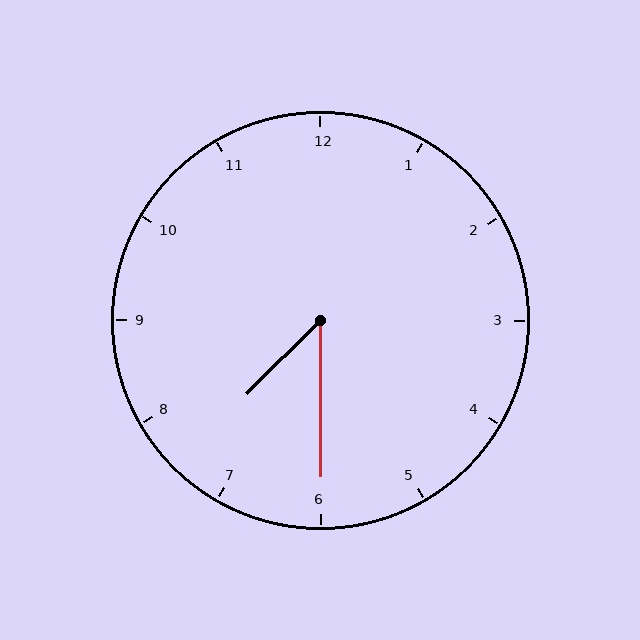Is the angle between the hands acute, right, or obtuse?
It is acute.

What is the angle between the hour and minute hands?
Approximately 45 degrees.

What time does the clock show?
7:30.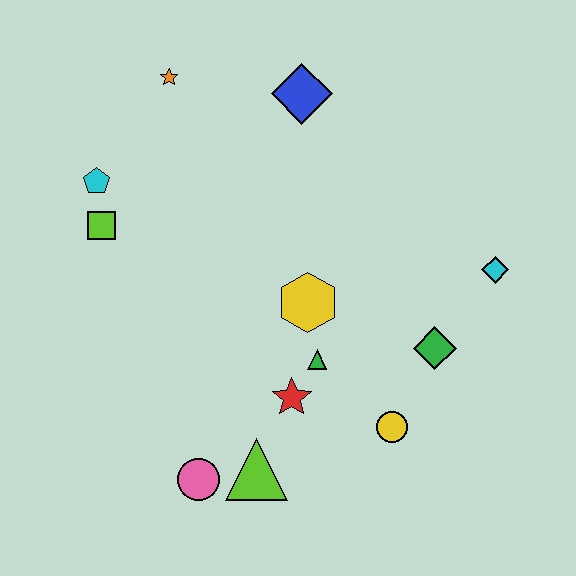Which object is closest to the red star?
The green triangle is closest to the red star.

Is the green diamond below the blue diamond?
Yes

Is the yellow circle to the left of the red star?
No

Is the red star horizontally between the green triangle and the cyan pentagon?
Yes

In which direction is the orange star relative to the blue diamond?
The orange star is to the left of the blue diamond.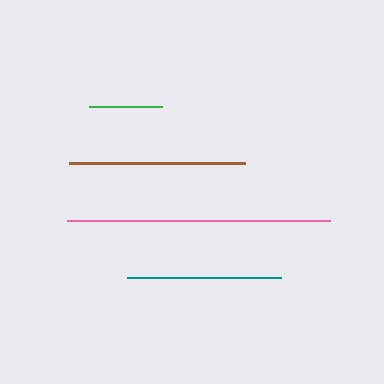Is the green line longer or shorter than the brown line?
The brown line is longer than the green line.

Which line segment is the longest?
The pink line is the longest at approximately 263 pixels.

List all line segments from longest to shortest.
From longest to shortest: pink, brown, teal, green.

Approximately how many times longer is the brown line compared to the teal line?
The brown line is approximately 1.1 times the length of the teal line.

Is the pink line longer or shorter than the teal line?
The pink line is longer than the teal line.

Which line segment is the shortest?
The green line is the shortest at approximately 73 pixels.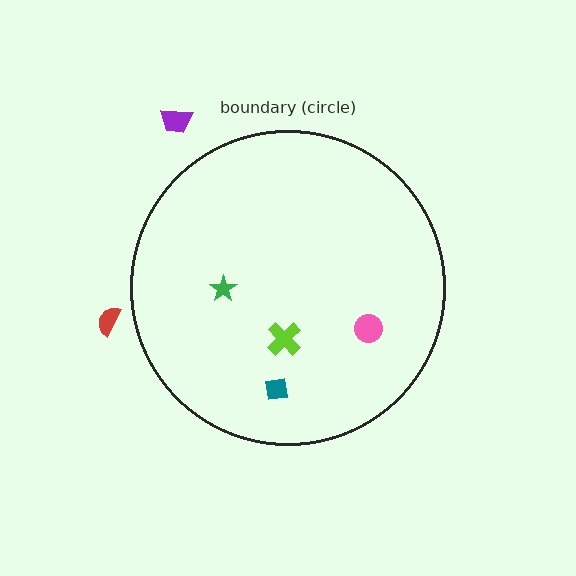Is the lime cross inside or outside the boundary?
Inside.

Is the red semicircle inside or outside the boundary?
Outside.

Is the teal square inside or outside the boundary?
Inside.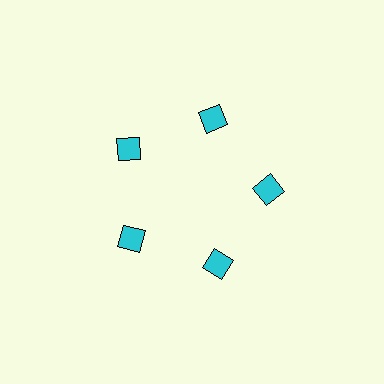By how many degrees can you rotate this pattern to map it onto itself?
The pattern maps onto itself every 72 degrees of rotation.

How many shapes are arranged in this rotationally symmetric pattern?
There are 5 shapes, arranged in 5 groups of 1.